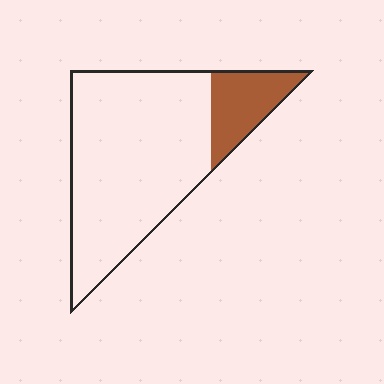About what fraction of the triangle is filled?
About one sixth (1/6).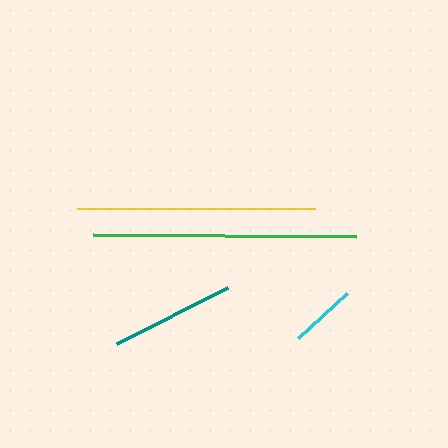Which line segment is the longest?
The green line is the longest at approximately 263 pixels.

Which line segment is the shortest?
The cyan line is the shortest at approximately 67 pixels.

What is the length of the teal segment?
The teal segment is approximately 124 pixels long.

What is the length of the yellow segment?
The yellow segment is approximately 238 pixels long.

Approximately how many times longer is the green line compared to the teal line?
The green line is approximately 2.1 times the length of the teal line.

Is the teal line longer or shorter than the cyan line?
The teal line is longer than the cyan line.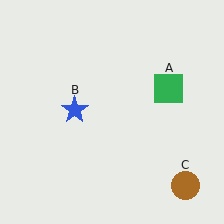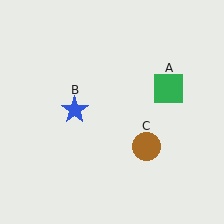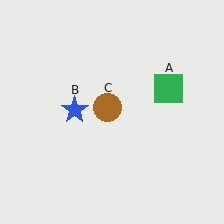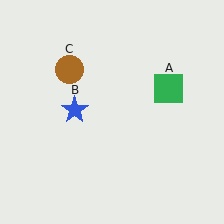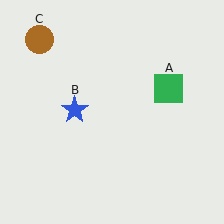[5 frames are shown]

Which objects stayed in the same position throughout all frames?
Green square (object A) and blue star (object B) remained stationary.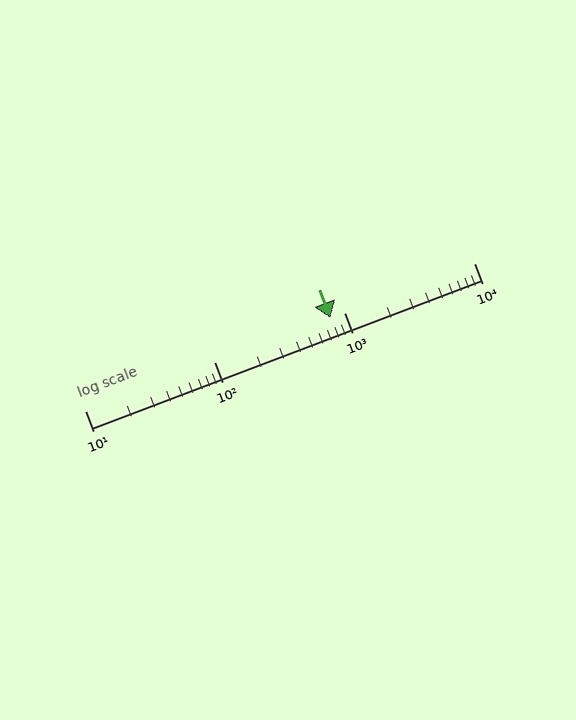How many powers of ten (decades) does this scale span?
The scale spans 3 decades, from 10 to 10000.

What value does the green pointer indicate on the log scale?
The pointer indicates approximately 780.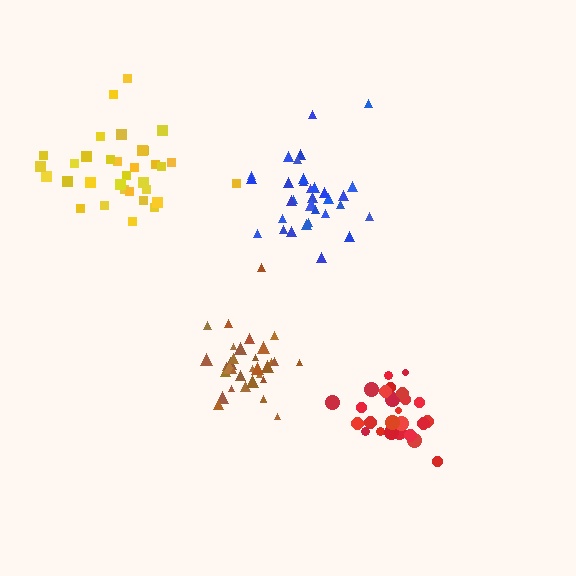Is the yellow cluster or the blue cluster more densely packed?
Blue.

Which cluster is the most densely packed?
Blue.